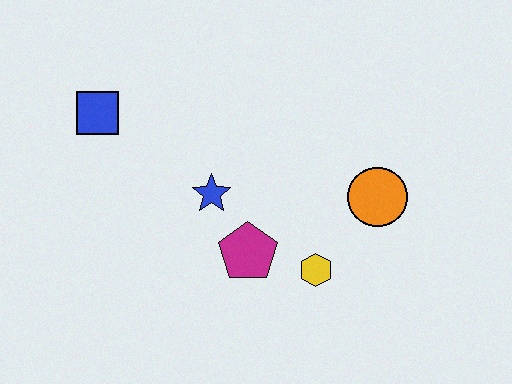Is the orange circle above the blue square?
No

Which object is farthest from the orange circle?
The blue square is farthest from the orange circle.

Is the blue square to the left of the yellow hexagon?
Yes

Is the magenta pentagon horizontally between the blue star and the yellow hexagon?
Yes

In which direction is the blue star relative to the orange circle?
The blue star is to the left of the orange circle.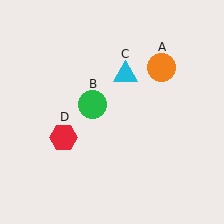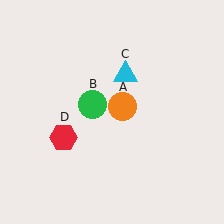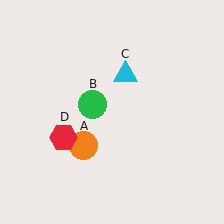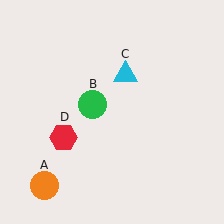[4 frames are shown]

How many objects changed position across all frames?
1 object changed position: orange circle (object A).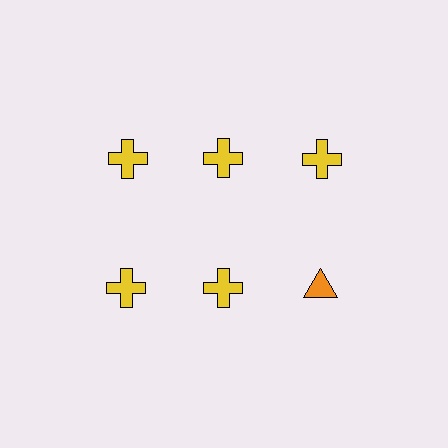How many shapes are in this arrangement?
There are 6 shapes arranged in a grid pattern.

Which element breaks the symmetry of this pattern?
The orange triangle in the second row, center column breaks the symmetry. All other shapes are yellow crosses.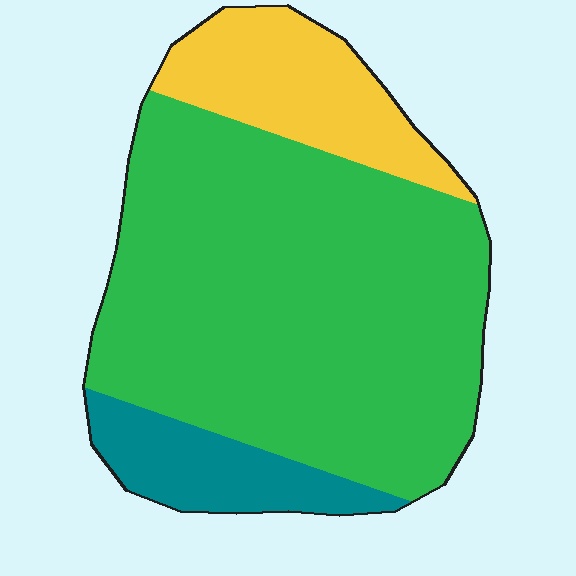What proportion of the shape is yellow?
Yellow covers roughly 15% of the shape.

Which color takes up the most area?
Green, at roughly 70%.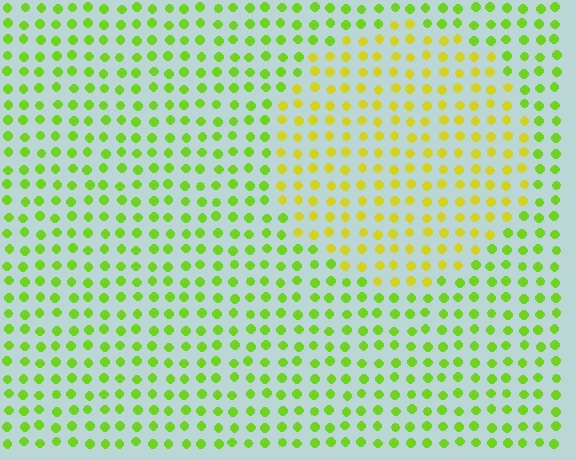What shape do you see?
I see a circle.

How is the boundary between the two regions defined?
The boundary is defined purely by a slight shift in hue (about 35 degrees). Spacing, size, and orientation are identical on both sides.